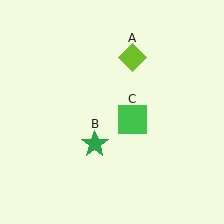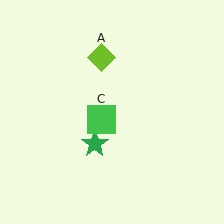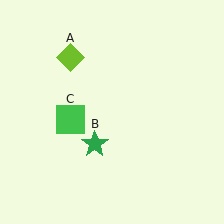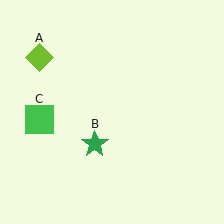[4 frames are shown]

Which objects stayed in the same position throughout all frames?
Green star (object B) remained stationary.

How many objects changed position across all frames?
2 objects changed position: lime diamond (object A), green square (object C).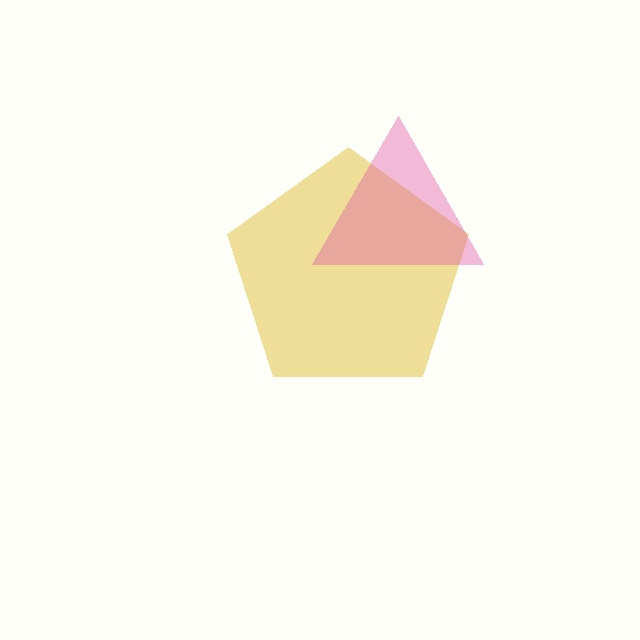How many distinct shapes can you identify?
There are 2 distinct shapes: a yellow pentagon, a pink triangle.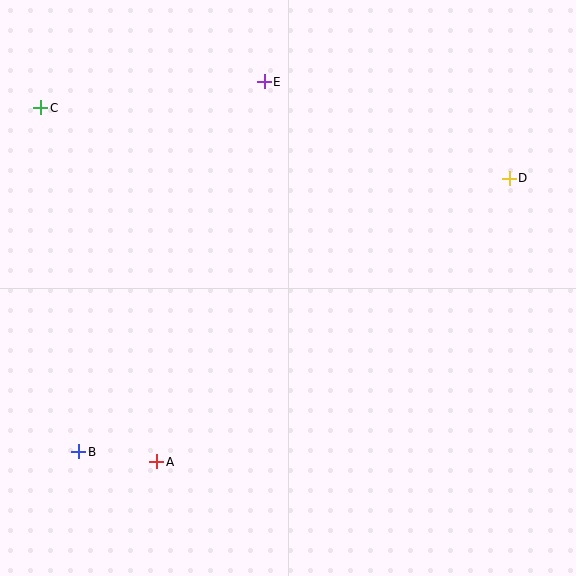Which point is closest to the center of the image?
Point E at (264, 82) is closest to the center.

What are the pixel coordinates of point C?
Point C is at (41, 108).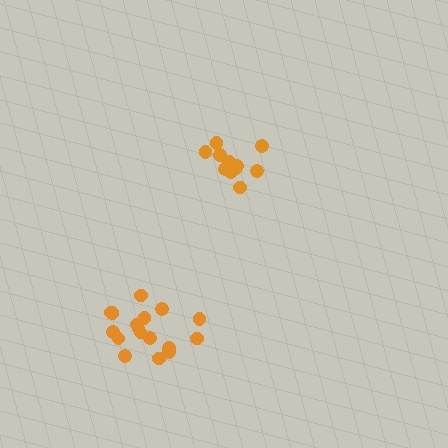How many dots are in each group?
Group 1: 17 dots, Group 2: 11 dots (28 total).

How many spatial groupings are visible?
There are 2 spatial groupings.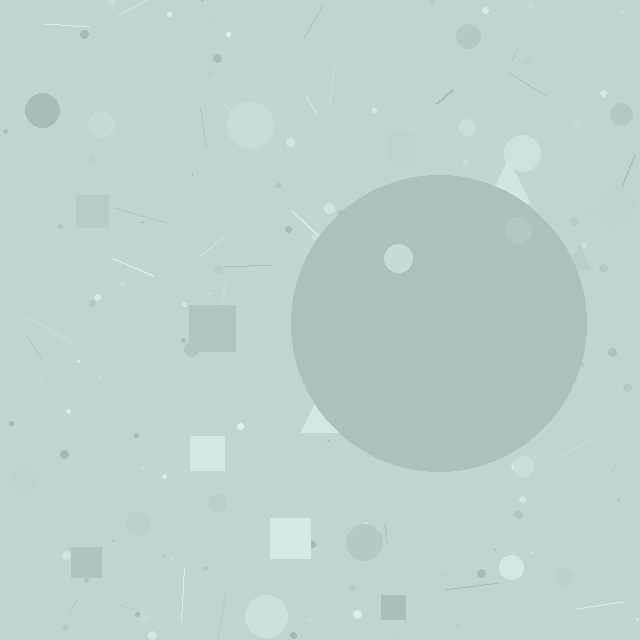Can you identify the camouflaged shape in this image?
The camouflaged shape is a circle.